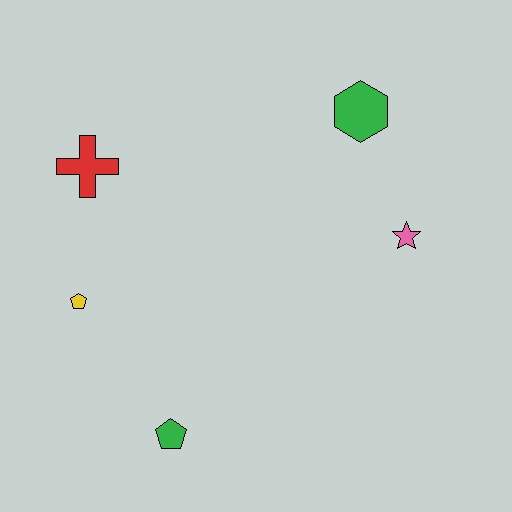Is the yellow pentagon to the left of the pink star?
Yes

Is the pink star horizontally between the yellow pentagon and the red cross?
No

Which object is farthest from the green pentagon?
The green hexagon is farthest from the green pentagon.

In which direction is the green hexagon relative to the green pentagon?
The green hexagon is above the green pentagon.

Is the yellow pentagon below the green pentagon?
No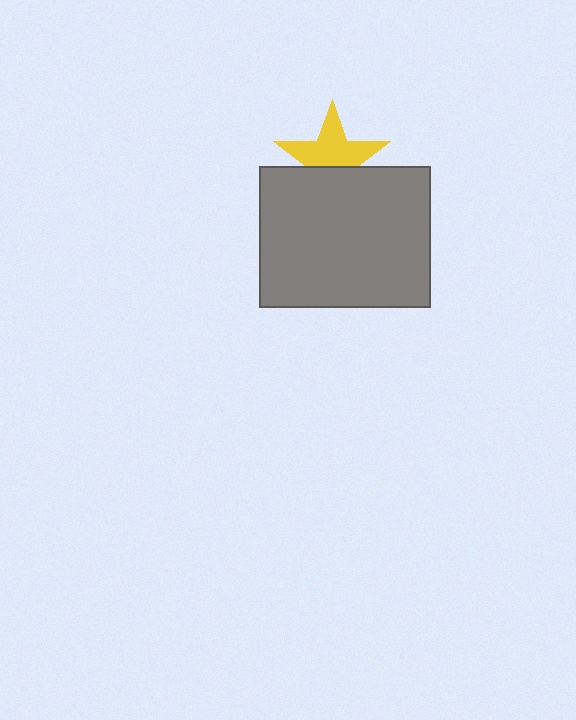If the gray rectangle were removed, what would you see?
You would see the complete yellow star.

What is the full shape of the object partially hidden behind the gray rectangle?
The partially hidden object is a yellow star.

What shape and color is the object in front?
The object in front is a gray rectangle.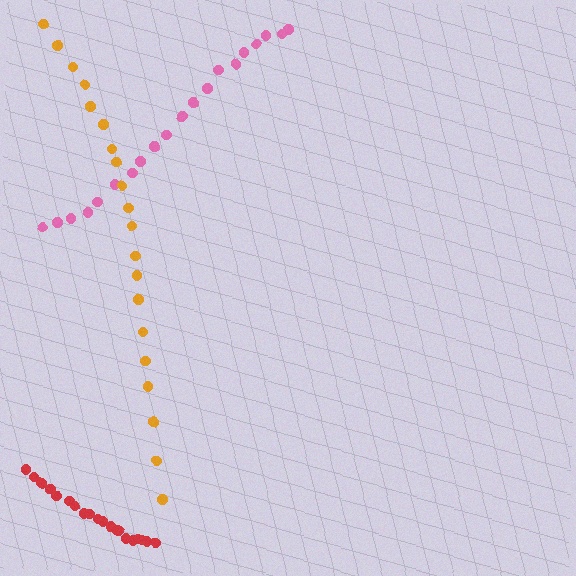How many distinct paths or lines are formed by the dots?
There are 3 distinct paths.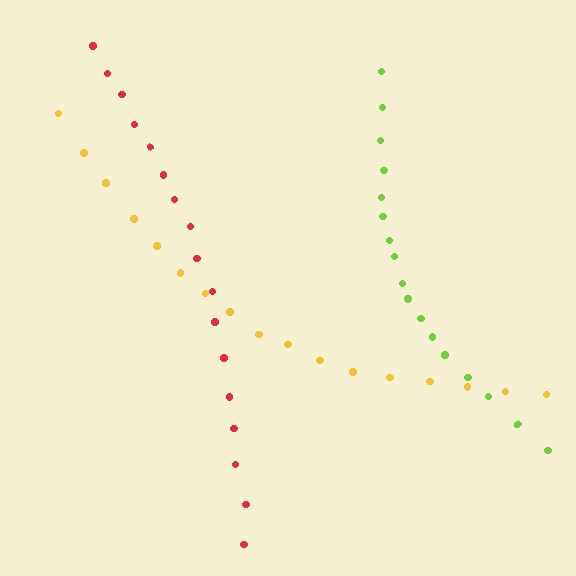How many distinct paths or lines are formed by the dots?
There are 3 distinct paths.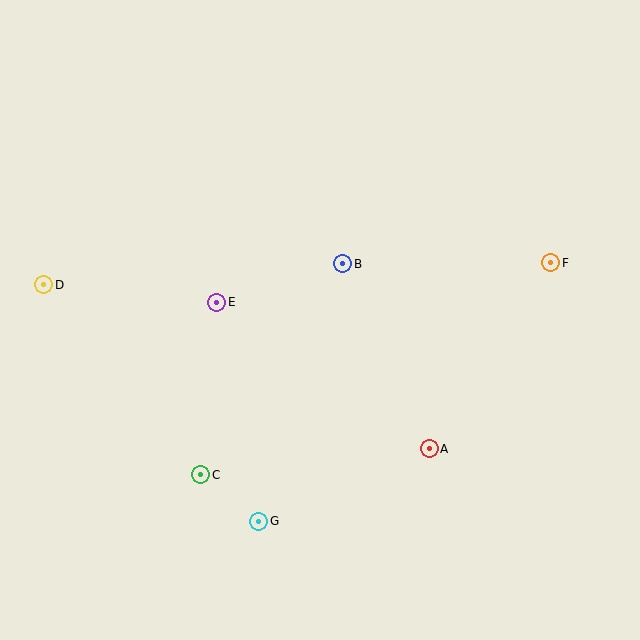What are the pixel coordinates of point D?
Point D is at (44, 285).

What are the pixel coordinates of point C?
Point C is at (201, 475).